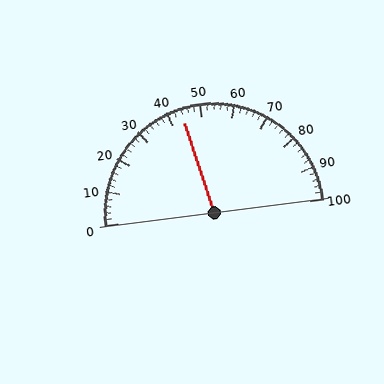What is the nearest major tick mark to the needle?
The nearest major tick mark is 40.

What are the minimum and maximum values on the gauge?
The gauge ranges from 0 to 100.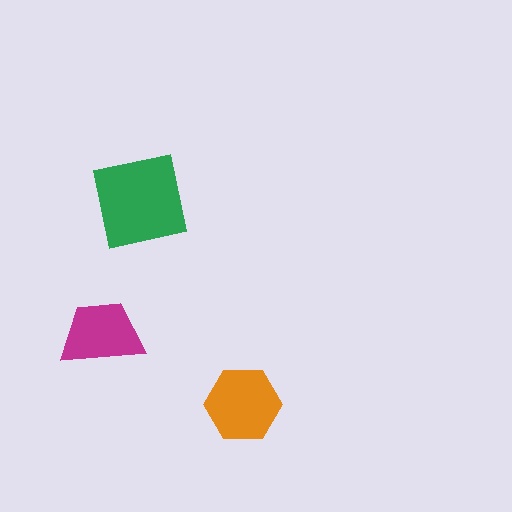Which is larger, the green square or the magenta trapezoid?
The green square.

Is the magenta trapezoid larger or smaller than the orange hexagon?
Smaller.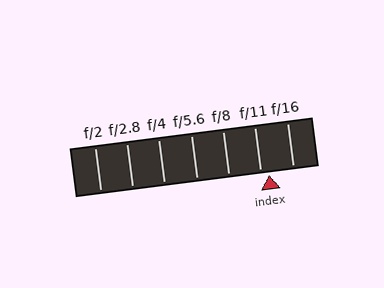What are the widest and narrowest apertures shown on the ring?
The widest aperture shown is f/2 and the narrowest is f/16.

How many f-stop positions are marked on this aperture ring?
There are 7 f-stop positions marked.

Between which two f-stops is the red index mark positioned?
The index mark is between f/11 and f/16.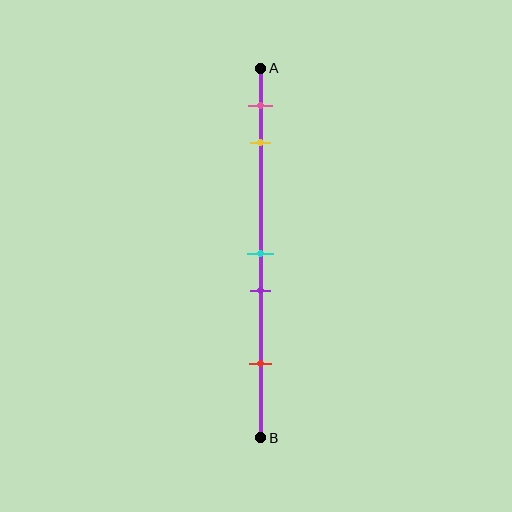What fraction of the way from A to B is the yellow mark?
The yellow mark is approximately 20% (0.2) of the way from A to B.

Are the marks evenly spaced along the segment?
No, the marks are not evenly spaced.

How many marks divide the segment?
There are 5 marks dividing the segment.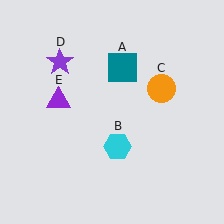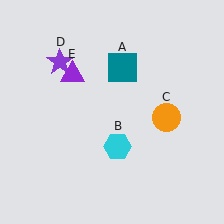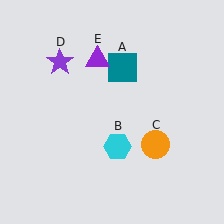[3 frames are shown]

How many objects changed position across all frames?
2 objects changed position: orange circle (object C), purple triangle (object E).